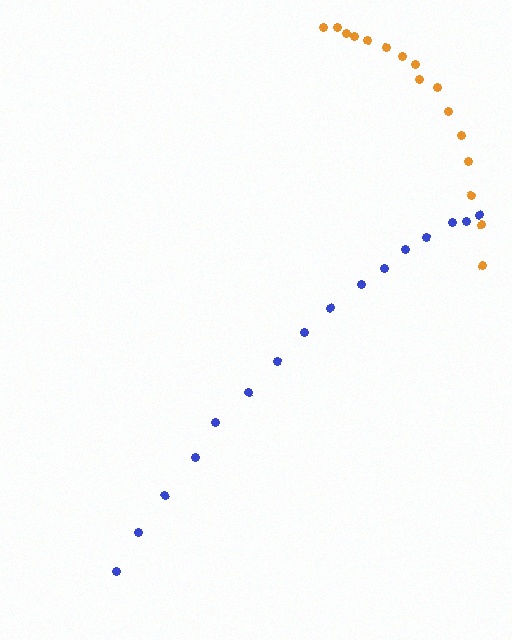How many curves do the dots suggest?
There are 2 distinct paths.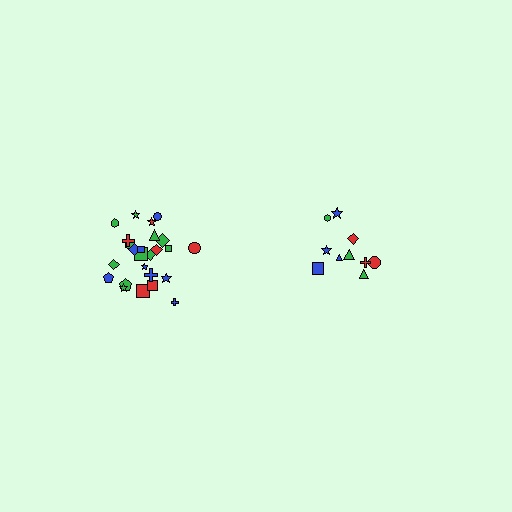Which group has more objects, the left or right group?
The left group.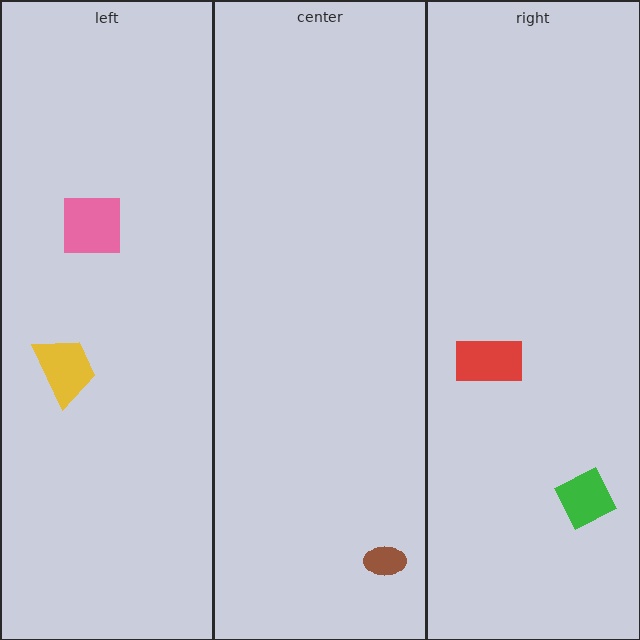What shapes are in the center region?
The brown ellipse.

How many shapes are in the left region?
2.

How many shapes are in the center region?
1.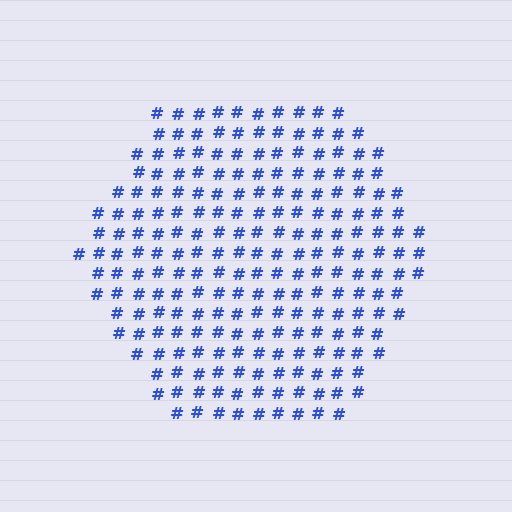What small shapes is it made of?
It is made of small hash symbols.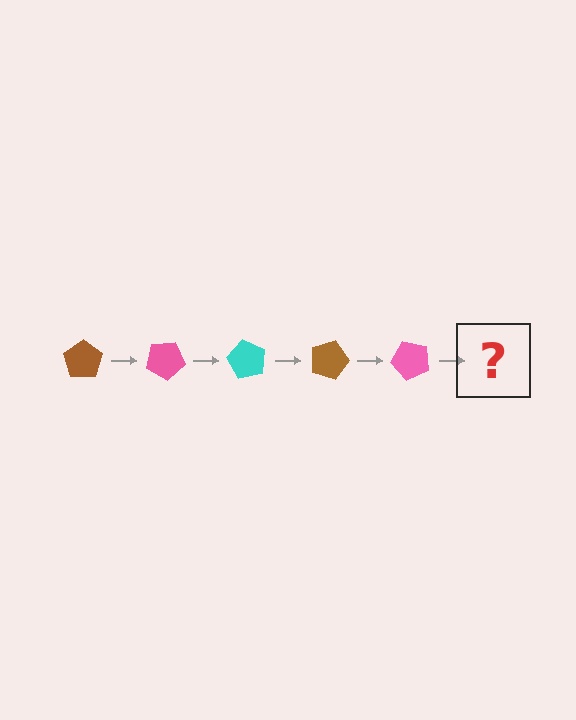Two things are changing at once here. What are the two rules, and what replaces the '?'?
The two rules are that it rotates 30 degrees each step and the color cycles through brown, pink, and cyan. The '?' should be a cyan pentagon, rotated 150 degrees from the start.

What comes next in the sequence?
The next element should be a cyan pentagon, rotated 150 degrees from the start.